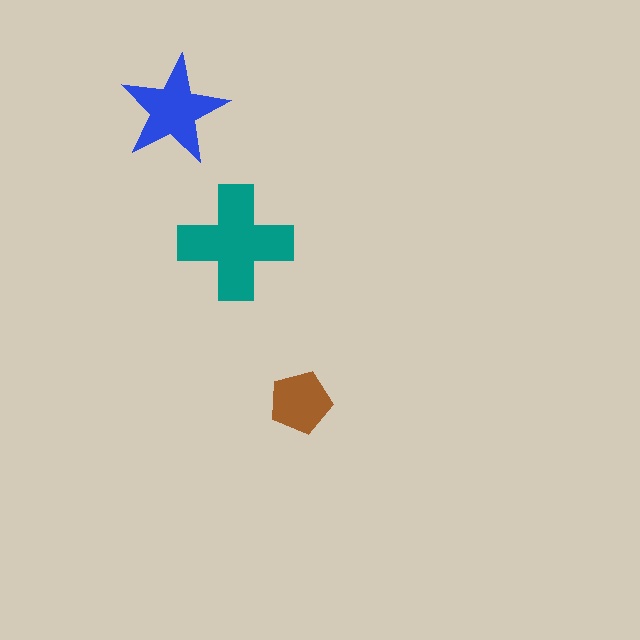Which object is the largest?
The teal cross.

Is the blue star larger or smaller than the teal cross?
Smaller.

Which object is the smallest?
The brown pentagon.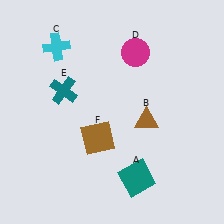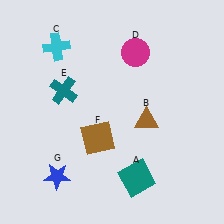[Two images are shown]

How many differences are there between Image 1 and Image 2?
There is 1 difference between the two images.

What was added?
A blue star (G) was added in Image 2.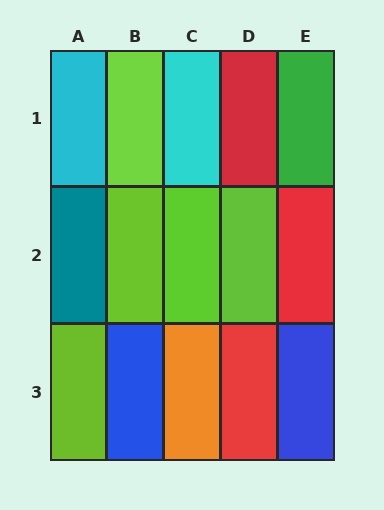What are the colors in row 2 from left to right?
Teal, lime, lime, lime, red.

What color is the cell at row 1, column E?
Green.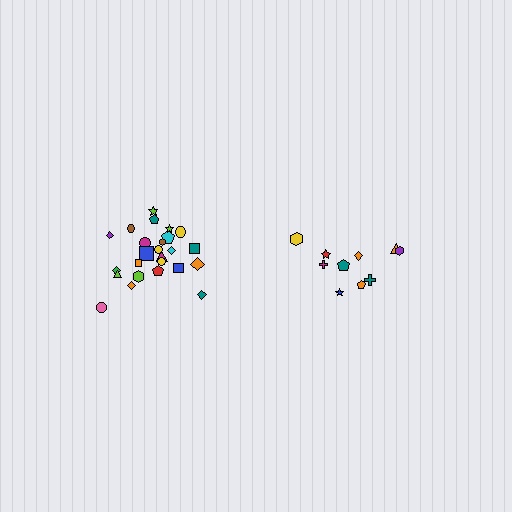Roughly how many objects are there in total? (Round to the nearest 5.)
Roughly 35 objects in total.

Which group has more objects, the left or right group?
The left group.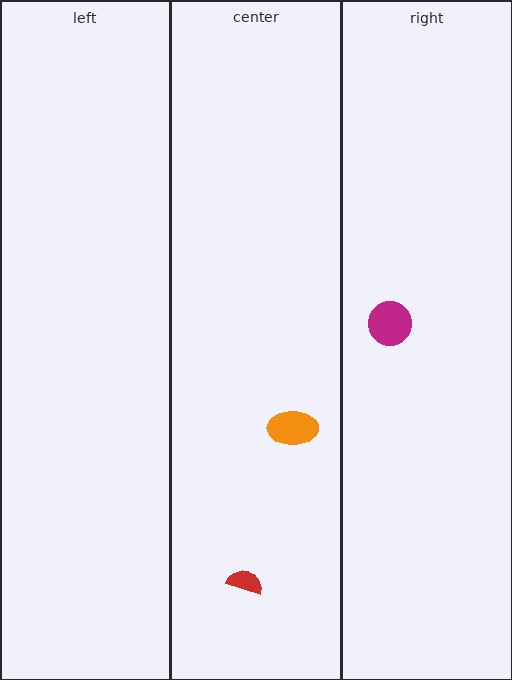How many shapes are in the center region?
2.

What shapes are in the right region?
The magenta circle.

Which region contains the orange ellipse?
The center region.